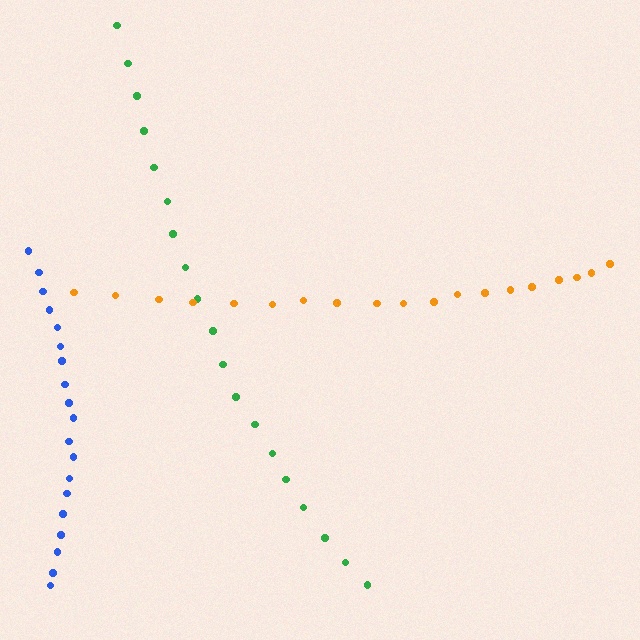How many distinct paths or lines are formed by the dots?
There are 3 distinct paths.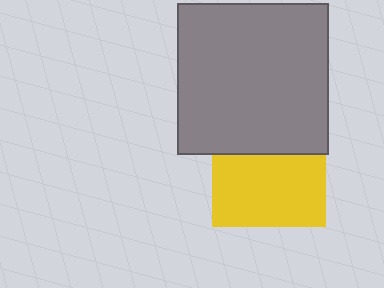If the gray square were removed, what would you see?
You would see the complete yellow square.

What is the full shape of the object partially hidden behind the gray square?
The partially hidden object is a yellow square.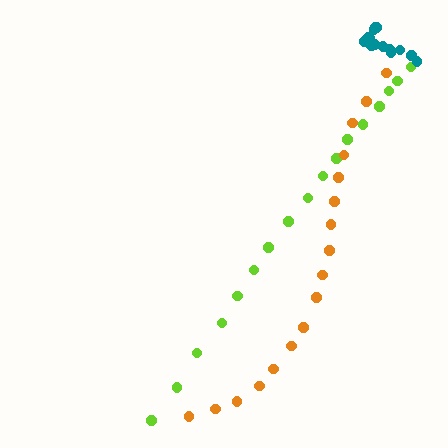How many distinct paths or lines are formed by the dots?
There are 3 distinct paths.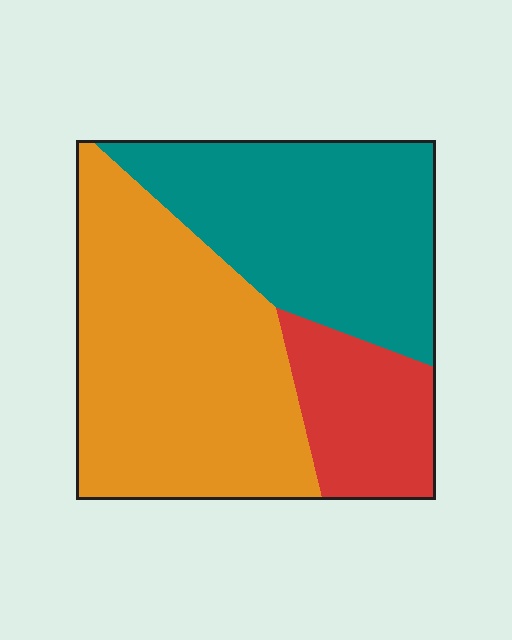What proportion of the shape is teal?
Teal covers around 35% of the shape.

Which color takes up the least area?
Red, at roughly 15%.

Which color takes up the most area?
Orange, at roughly 45%.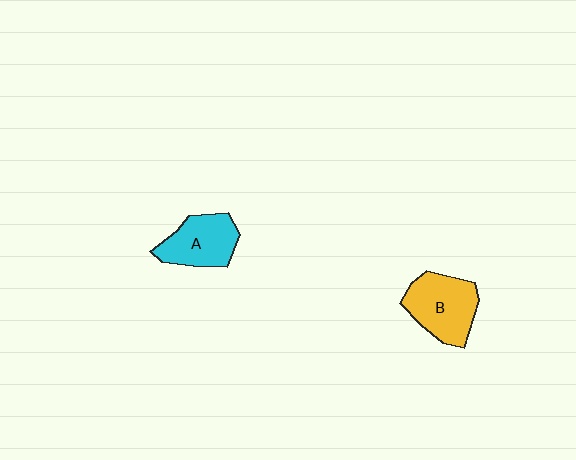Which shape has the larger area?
Shape B (yellow).